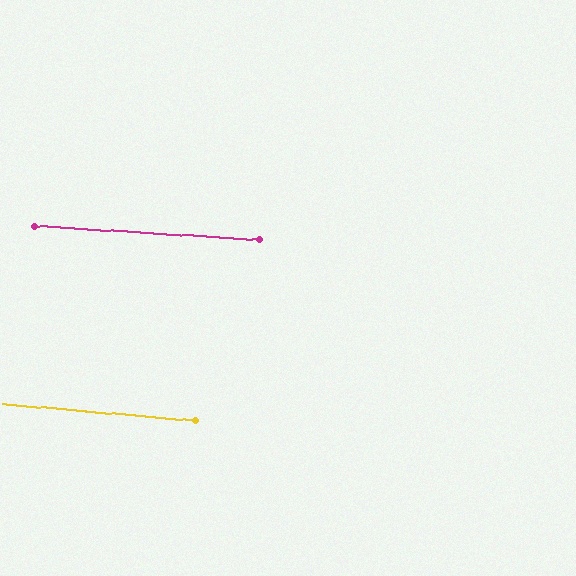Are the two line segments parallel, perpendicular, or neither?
Parallel — their directions differ by only 1.6°.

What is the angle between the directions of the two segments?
Approximately 2 degrees.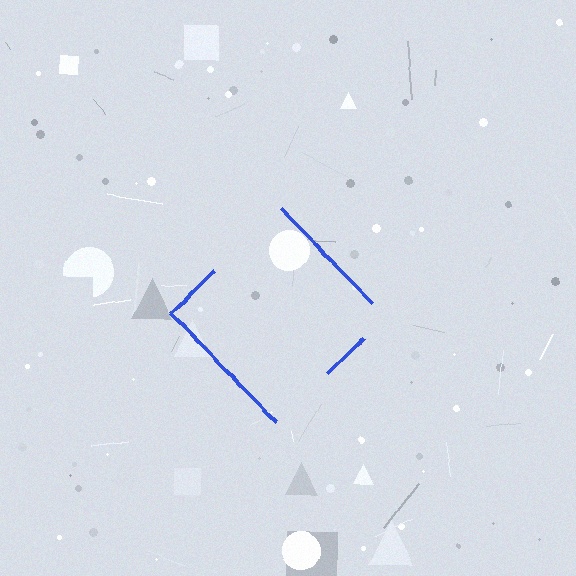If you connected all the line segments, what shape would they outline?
They would outline a diamond.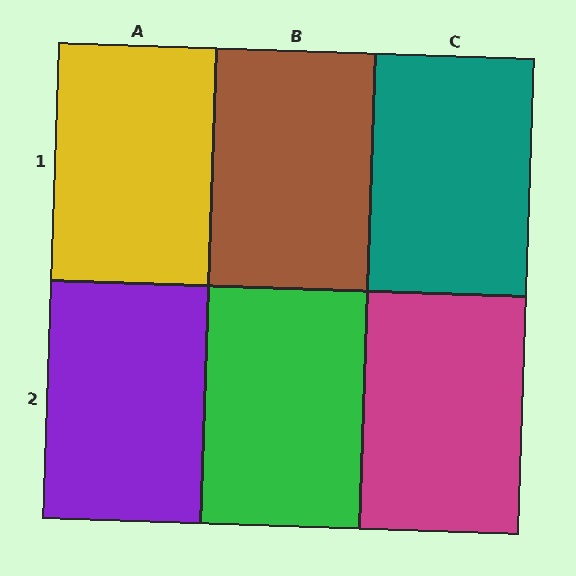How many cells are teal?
1 cell is teal.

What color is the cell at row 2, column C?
Magenta.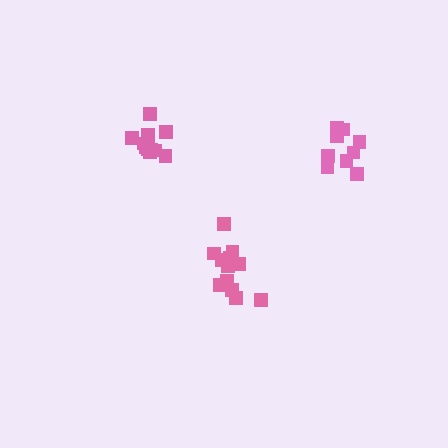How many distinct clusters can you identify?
There are 3 distinct clusters.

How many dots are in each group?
Group 1: 9 dots, Group 2: 11 dots, Group 3: 14 dots (34 total).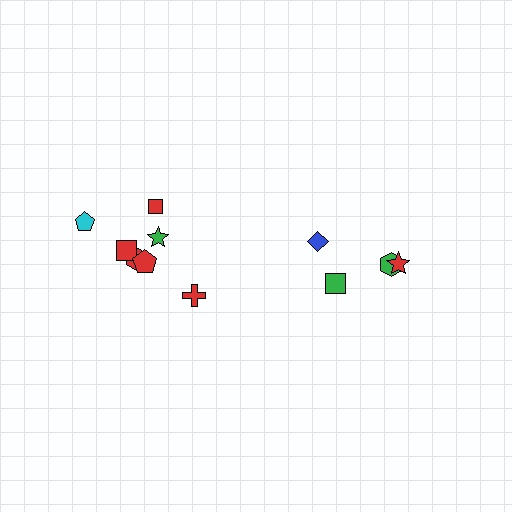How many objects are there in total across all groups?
There are 11 objects.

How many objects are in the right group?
There are 4 objects.